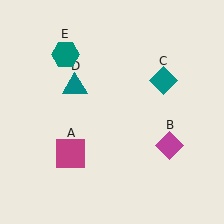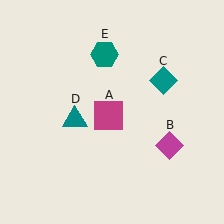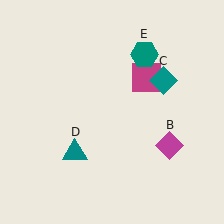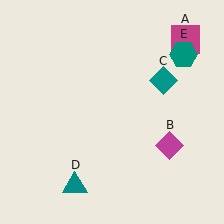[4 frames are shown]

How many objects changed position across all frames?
3 objects changed position: magenta square (object A), teal triangle (object D), teal hexagon (object E).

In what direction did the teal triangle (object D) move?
The teal triangle (object D) moved down.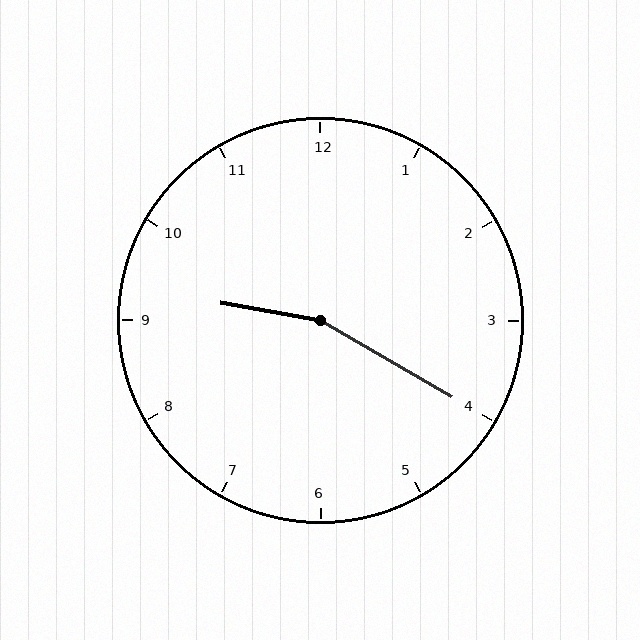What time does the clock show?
9:20.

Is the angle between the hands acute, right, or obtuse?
It is obtuse.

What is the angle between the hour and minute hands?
Approximately 160 degrees.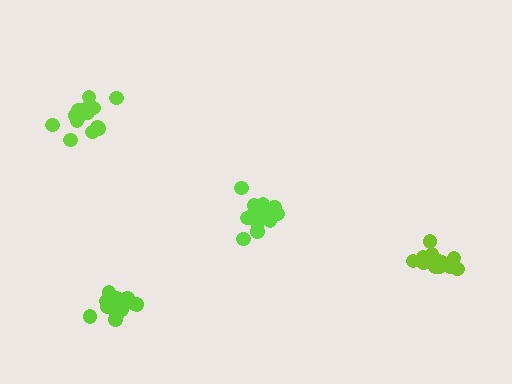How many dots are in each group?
Group 1: 15 dots, Group 2: 18 dots, Group 3: 14 dots, Group 4: 14 dots (61 total).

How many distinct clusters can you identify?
There are 4 distinct clusters.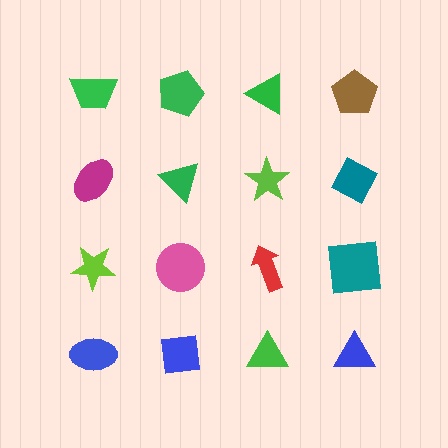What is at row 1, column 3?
A green triangle.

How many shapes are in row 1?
4 shapes.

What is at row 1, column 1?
A green trapezoid.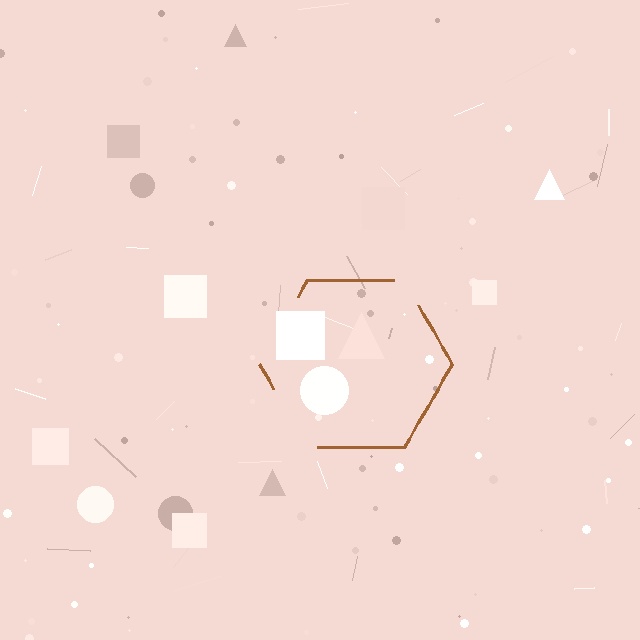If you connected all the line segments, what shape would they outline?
They would outline a hexagon.